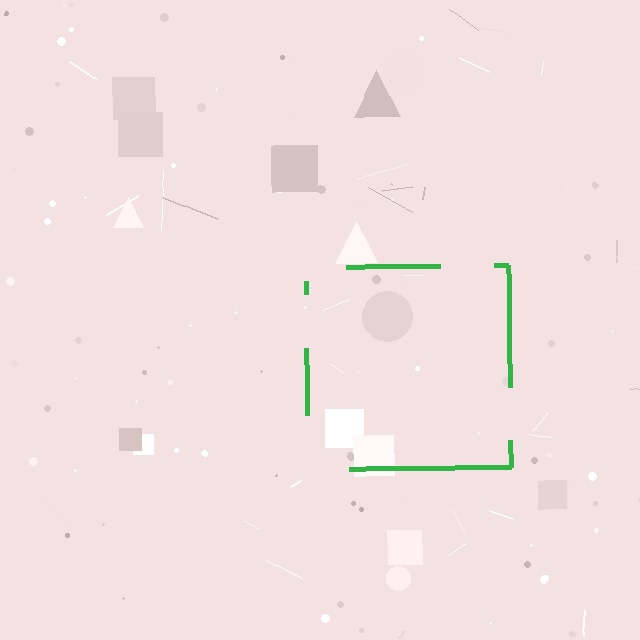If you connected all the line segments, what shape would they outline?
They would outline a square.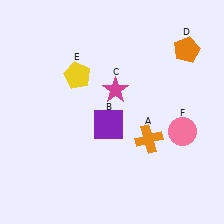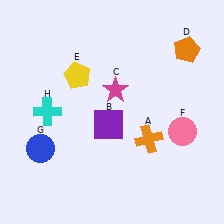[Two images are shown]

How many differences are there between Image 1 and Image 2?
There are 2 differences between the two images.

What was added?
A blue circle (G), a cyan cross (H) were added in Image 2.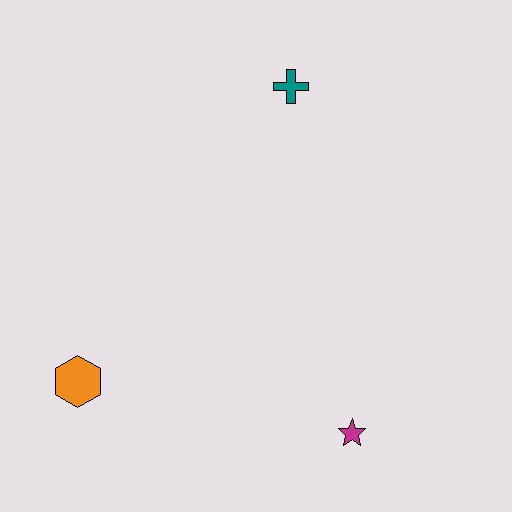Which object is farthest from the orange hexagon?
The teal cross is farthest from the orange hexagon.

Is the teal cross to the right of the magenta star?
No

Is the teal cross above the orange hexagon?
Yes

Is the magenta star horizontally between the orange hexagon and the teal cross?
No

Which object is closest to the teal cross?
The magenta star is closest to the teal cross.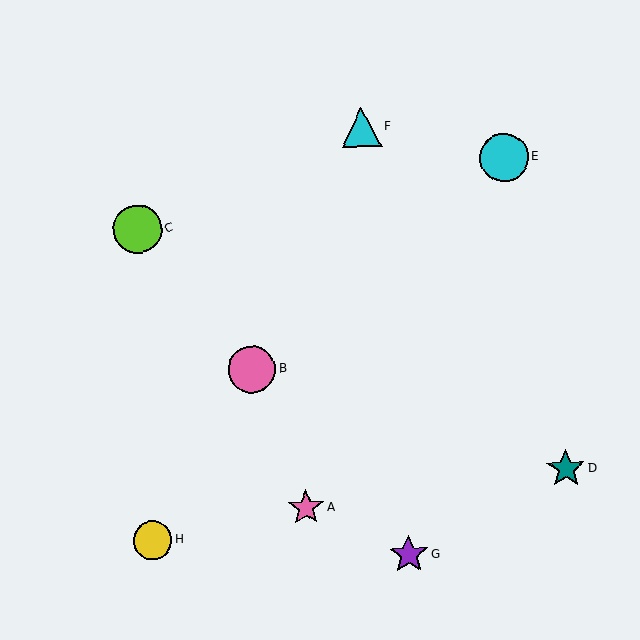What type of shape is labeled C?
Shape C is a lime circle.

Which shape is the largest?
The cyan circle (labeled E) is the largest.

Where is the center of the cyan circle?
The center of the cyan circle is at (504, 158).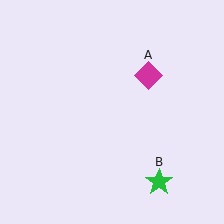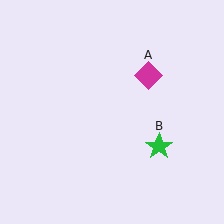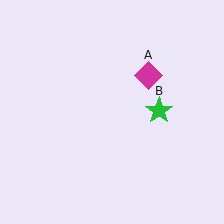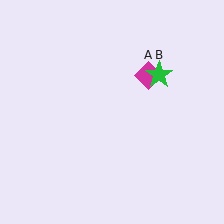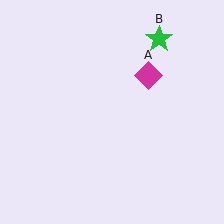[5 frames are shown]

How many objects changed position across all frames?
1 object changed position: green star (object B).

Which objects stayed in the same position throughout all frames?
Magenta diamond (object A) remained stationary.